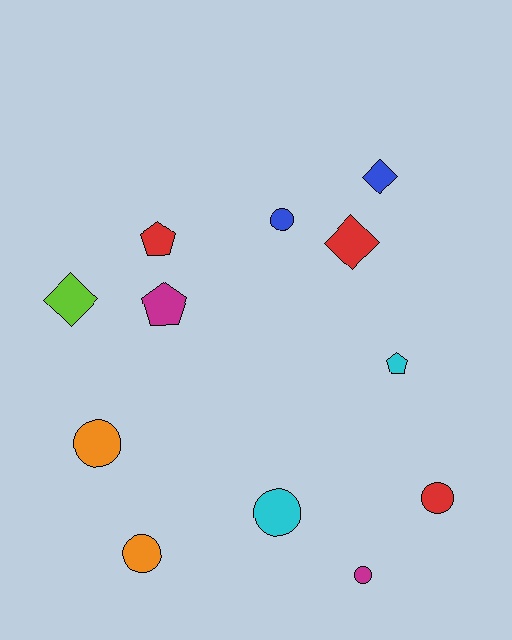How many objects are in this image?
There are 12 objects.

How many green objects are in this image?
There are no green objects.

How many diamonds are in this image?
There are 3 diamonds.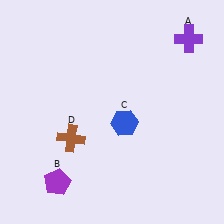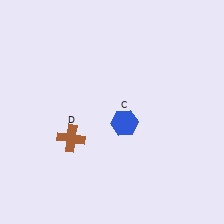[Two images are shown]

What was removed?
The purple cross (A), the purple pentagon (B) were removed in Image 2.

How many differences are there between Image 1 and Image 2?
There are 2 differences between the two images.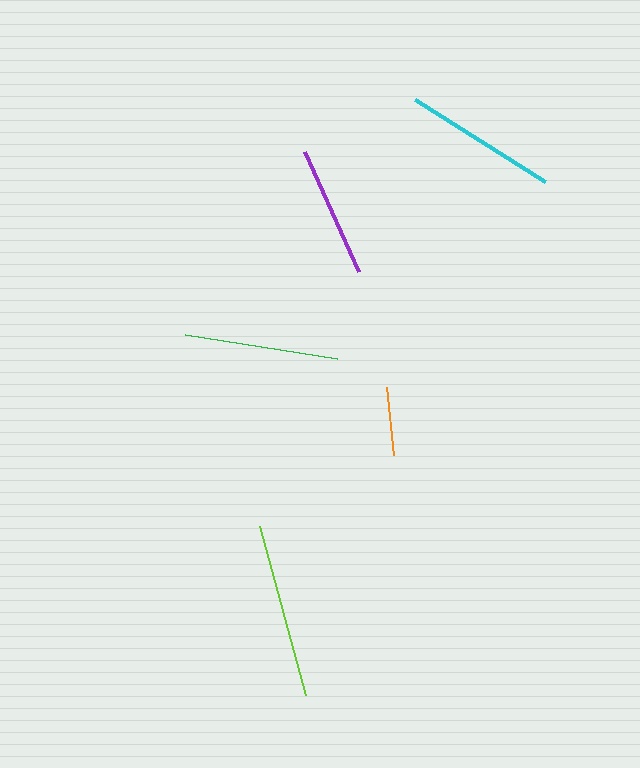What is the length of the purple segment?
The purple segment is approximately 131 pixels long.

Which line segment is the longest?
The lime line is the longest at approximately 175 pixels.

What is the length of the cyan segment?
The cyan segment is approximately 153 pixels long.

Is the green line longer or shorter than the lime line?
The lime line is longer than the green line.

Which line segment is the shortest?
The orange line is the shortest at approximately 68 pixels.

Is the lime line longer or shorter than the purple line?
The lime line is longer than the purple line.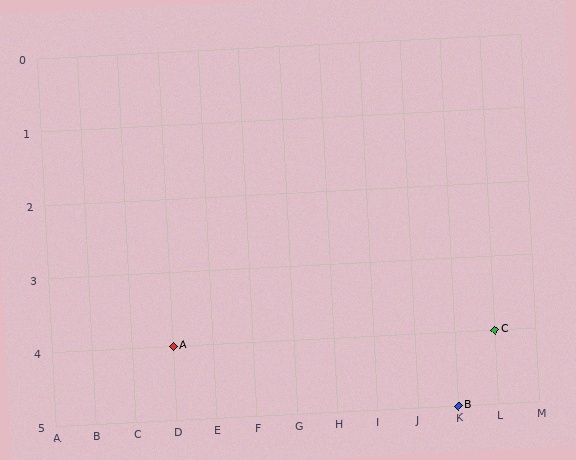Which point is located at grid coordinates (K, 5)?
Point B is at (K, 5).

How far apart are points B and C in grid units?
Points B and C are 1 column and 1 row apart (about 1.4 grid units diagonally).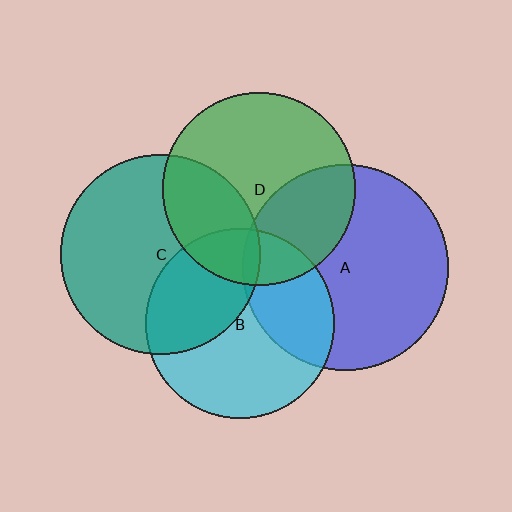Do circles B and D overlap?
Yes.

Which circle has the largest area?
Circle A (blue).